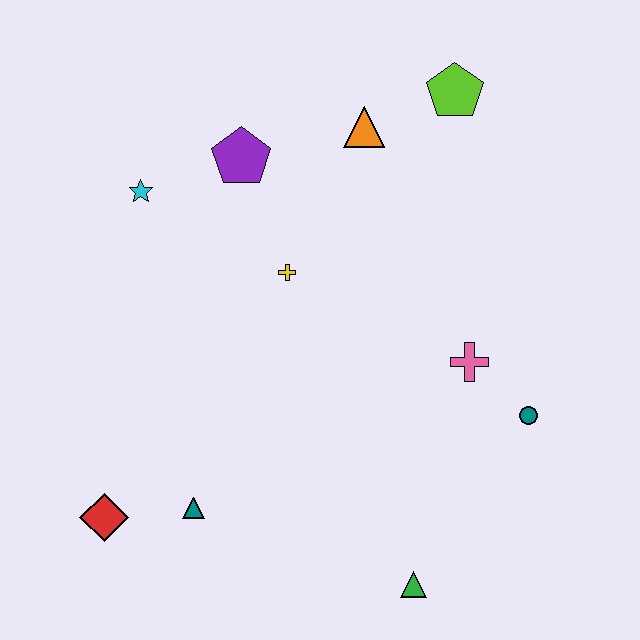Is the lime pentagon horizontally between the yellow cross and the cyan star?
No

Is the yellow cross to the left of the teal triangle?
No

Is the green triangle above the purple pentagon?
No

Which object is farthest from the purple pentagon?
The green triangle is farthest from the purple pentagon.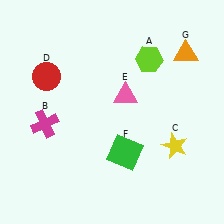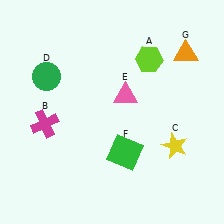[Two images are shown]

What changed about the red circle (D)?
In Image 1, D is red. In Image 2, it changed to green.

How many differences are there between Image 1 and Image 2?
There is 1 difference between the two images.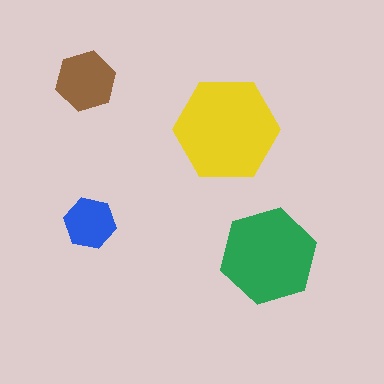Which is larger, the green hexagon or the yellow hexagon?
The yellow one.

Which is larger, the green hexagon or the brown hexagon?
The green one.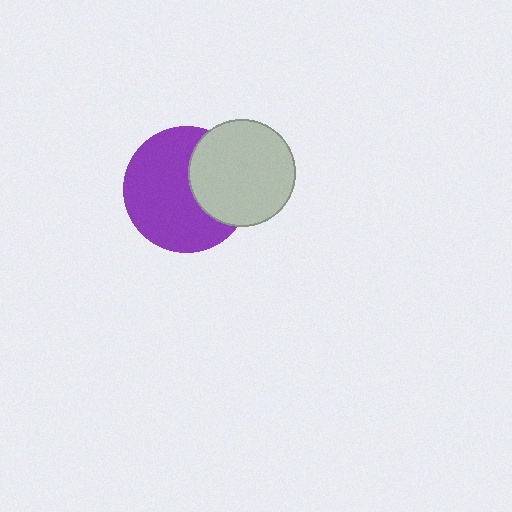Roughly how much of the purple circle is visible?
Most of it is visible (roughly 66%).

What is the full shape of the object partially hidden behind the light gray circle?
The partially hidden object is a purple circle.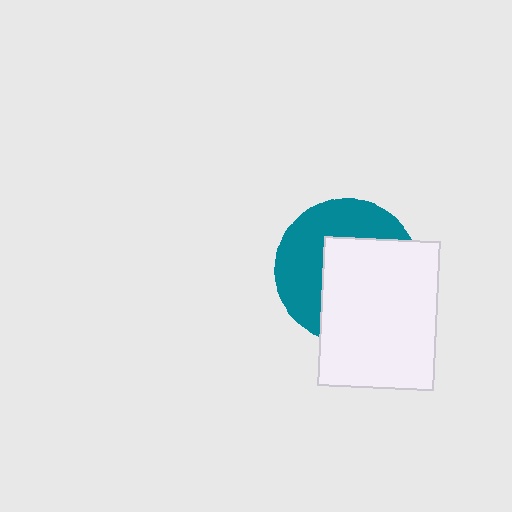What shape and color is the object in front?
The object in front is a white rectangle.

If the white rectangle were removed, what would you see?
You would see the complete teal circle.